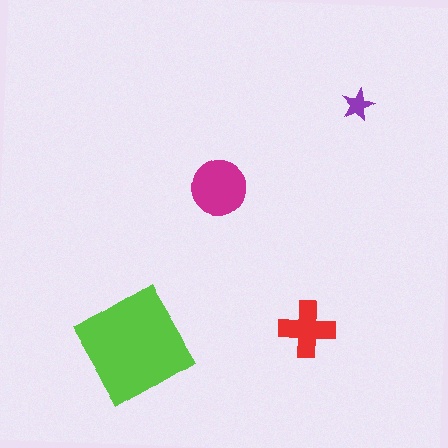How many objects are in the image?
There are 4 objects in the image.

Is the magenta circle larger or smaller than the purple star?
Larger.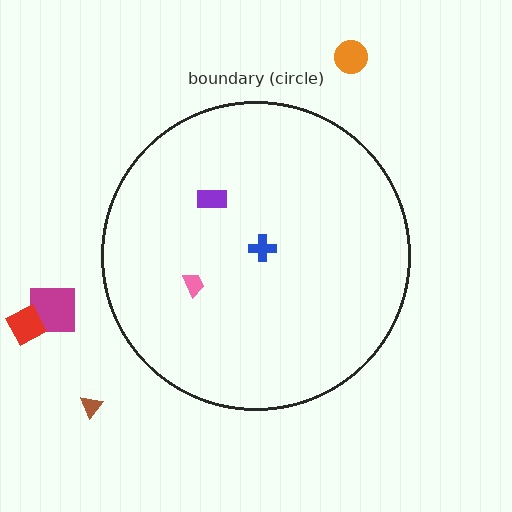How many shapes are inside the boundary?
3 inside, 4 outside.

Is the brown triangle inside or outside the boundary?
Outside.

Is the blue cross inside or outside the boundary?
Inside.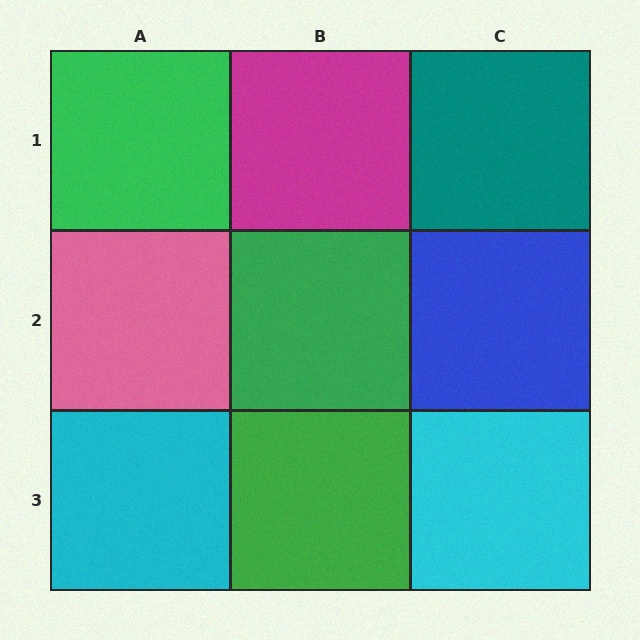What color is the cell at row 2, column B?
Green.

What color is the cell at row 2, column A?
Pink.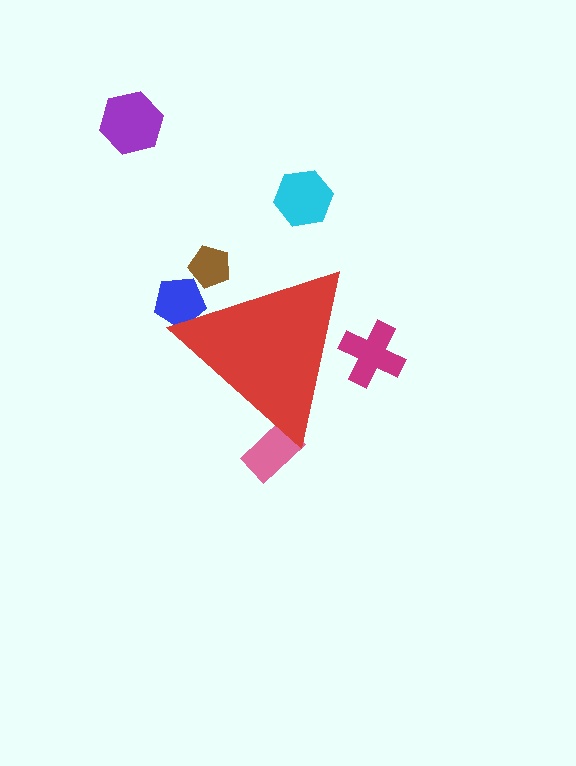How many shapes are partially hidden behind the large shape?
4 shapes are partially hidden.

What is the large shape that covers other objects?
A red triangle.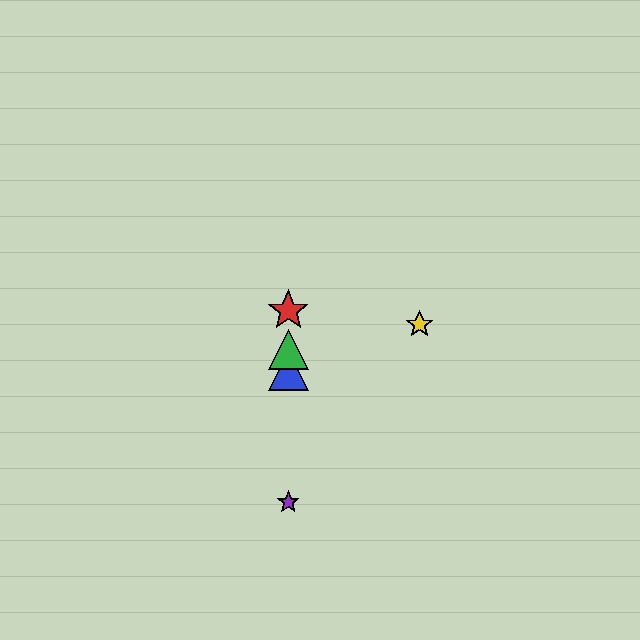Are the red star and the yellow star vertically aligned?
No, the red star is at x≈288 and the yellow star is at x≈420.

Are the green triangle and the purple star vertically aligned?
Yes, both are at x≈288.